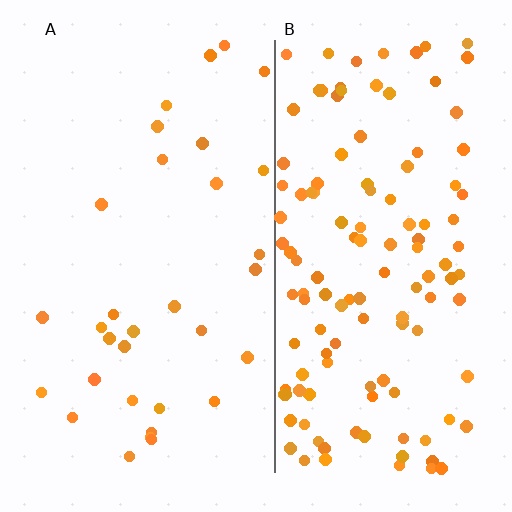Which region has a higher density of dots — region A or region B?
B (the right).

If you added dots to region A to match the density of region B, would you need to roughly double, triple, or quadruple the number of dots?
Approximately quadruple.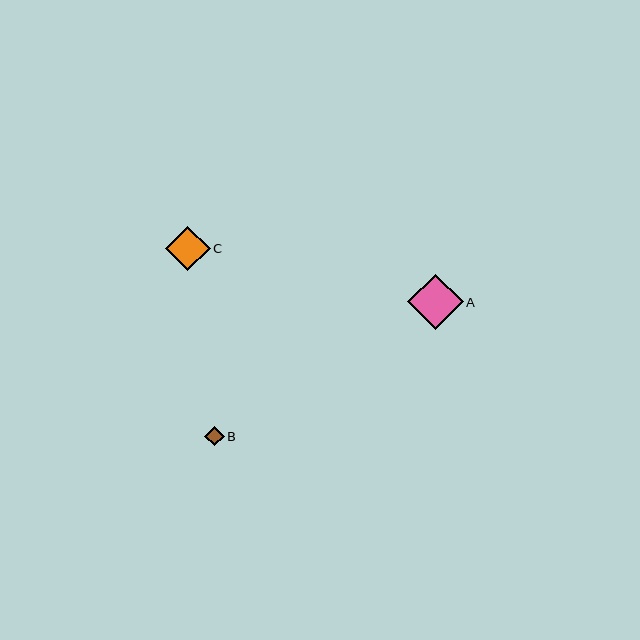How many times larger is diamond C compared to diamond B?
Diamond C is approximately 2.3 times the size of diamond B.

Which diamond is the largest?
Diamond A is the largest with a size of approximately 55 pixels.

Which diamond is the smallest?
Diamond B is the smallest with a size of approximately 20 pixels.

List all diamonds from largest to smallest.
From largest to smallest: A, C, B.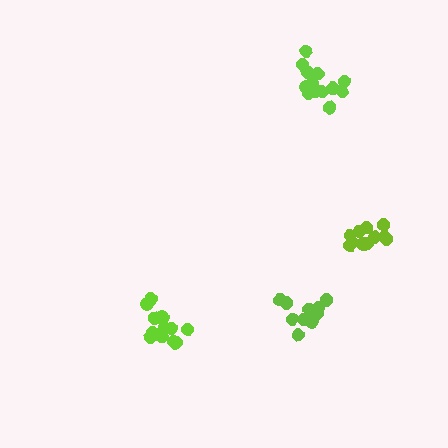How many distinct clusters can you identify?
There are 4 distinct clusters.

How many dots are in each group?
Group 1: 12 dots, Group 2: 14 dots, Group 3: 10 dots, Group 4: 14 dots (50 total).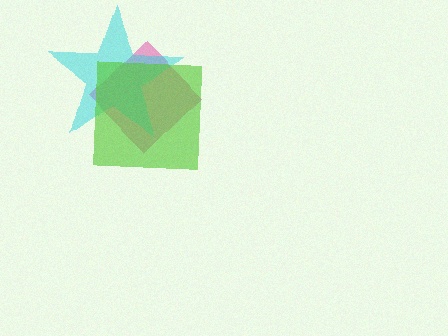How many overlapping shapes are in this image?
There are 3 overlapping shapes in the image.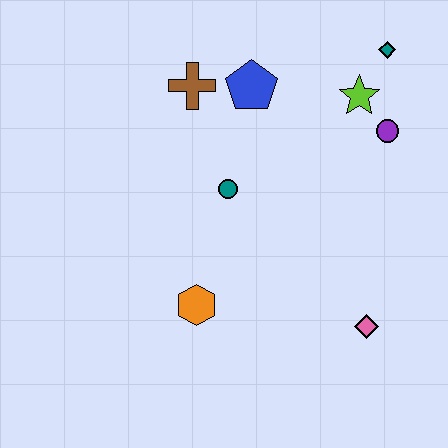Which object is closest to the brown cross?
The blue pentagon is closest to the brown cross.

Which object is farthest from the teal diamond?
The orange hexagon is farthest from the teal diamond.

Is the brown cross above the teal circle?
Yes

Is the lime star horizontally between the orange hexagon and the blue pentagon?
No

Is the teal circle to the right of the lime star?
No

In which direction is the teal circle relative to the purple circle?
The teal circle is to the left of the purple circle.